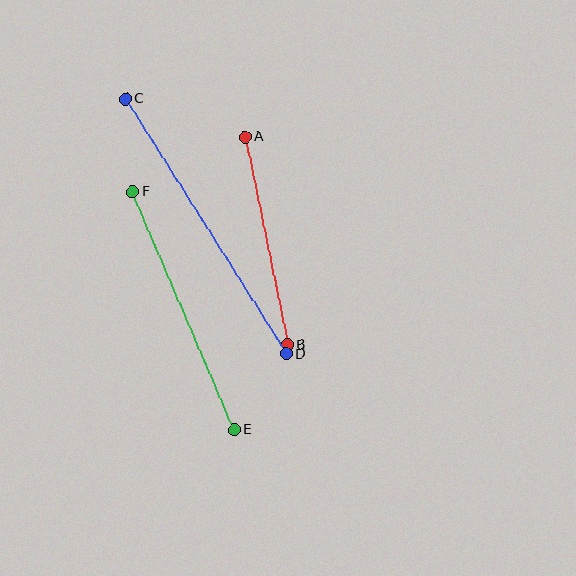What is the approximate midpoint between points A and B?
The midpoint is at approximately (266, 241) pixels.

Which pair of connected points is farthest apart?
Points C and D are farthest apart.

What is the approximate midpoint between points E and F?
The midpoint is at approximately (183, 311) pixels.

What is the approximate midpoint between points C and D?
The midpoint is at approximately (205, 226) pixels.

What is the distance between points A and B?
The distance is approximately 212 pixels.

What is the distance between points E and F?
The distance is approximately 259 pixels.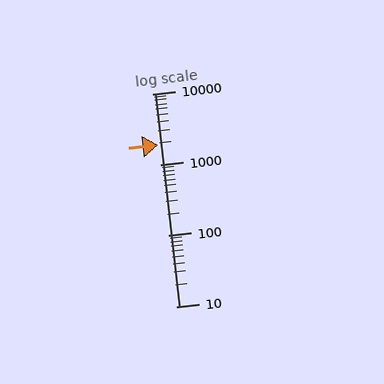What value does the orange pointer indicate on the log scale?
The pointer indicates approximately 1900.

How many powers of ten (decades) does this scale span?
The scale spans 3 decades, from 10 to 10000.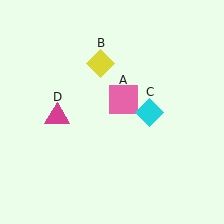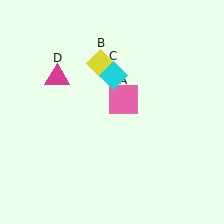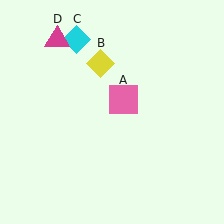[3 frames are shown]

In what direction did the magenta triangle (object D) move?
The magenta triangle (object D) moved up.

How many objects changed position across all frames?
2 objects changed position: cyan diamond (object C), magenta triangle (object D).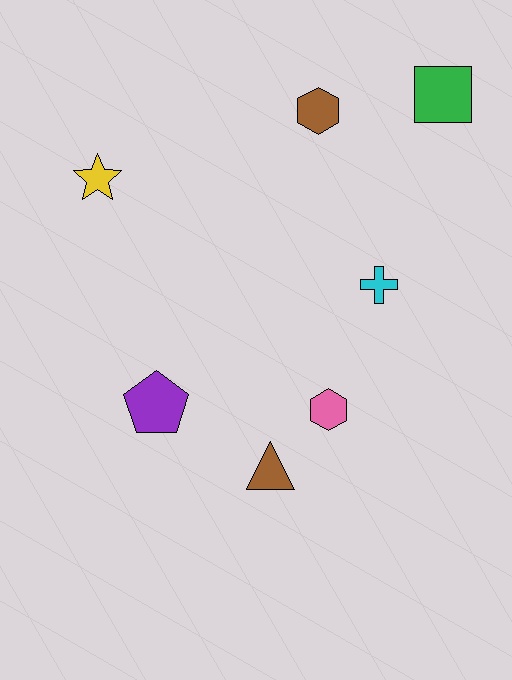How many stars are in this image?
There is 1 star.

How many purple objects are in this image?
There is 1 purple object.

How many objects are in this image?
There are 7 objects.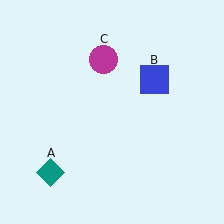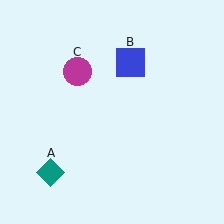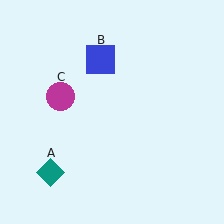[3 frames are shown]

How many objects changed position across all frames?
2 objects changed position: blue square (object B), magenta circle (object C).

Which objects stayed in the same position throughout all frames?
Teal diamond (object A) remained stationary.